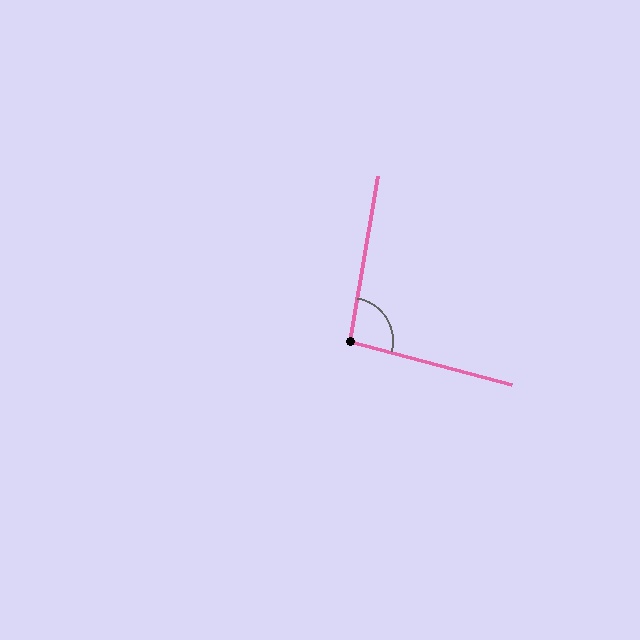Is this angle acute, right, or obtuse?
It is obtuse.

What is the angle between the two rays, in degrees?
Approximately 96 degrees.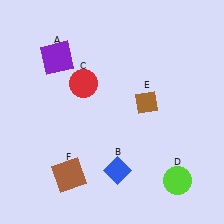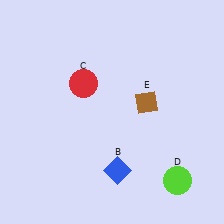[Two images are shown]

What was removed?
The brown square (F), the purple square (A) were removed in Image 2.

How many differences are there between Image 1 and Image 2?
There are 2 differences between the two images.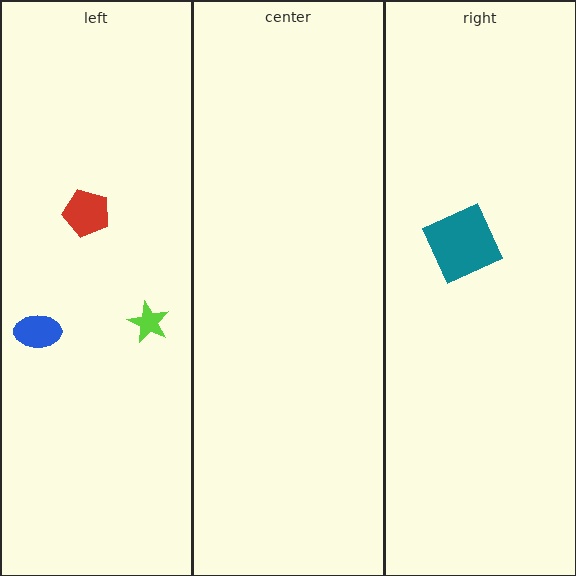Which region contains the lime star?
The left region.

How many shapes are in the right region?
1.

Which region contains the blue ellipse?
The left region.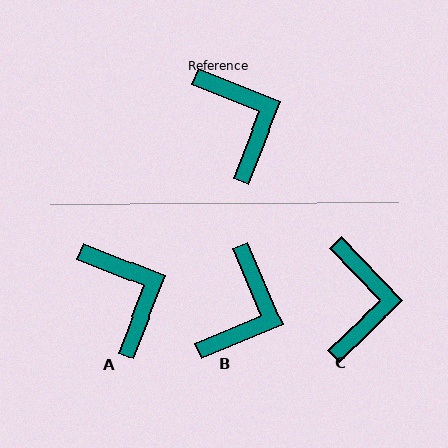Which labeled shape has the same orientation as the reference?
A.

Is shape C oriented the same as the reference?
No, it is off by about 25 degrees.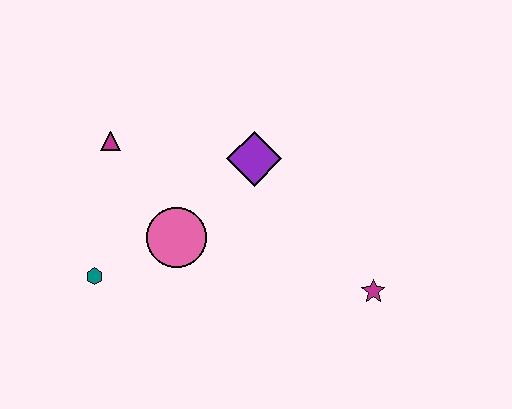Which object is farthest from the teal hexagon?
The magenta star is farthest from the teal hexagon.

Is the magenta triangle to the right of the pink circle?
No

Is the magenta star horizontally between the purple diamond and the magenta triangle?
No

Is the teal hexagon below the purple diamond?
Yes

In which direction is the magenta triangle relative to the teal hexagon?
The magenta triangle is above the teal hexagon.